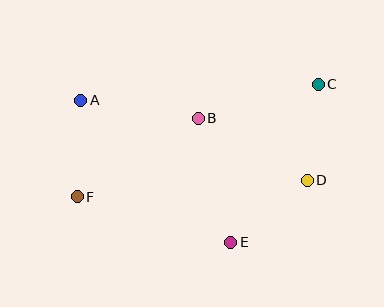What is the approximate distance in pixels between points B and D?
The distance between B and D is approximately 125 pixels.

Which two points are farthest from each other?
Points C and F are farthest from each other.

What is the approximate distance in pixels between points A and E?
The distance between A and E is approximately 206 pixels.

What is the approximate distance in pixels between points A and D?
The distance between A and D is approximately 240 pixels.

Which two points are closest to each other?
Points C and D are closest to each other.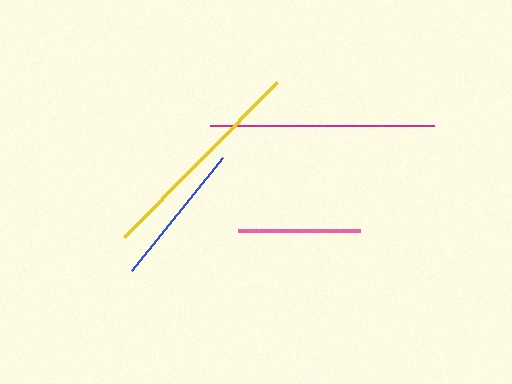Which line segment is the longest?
The magenta line is the longest at approximately 224 pixels.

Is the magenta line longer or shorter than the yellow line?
The magenta line is longer than the yellow line.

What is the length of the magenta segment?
The magenta segment is approximately 224 pixels long.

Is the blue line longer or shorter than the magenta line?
The magenta line is longer than the blue line.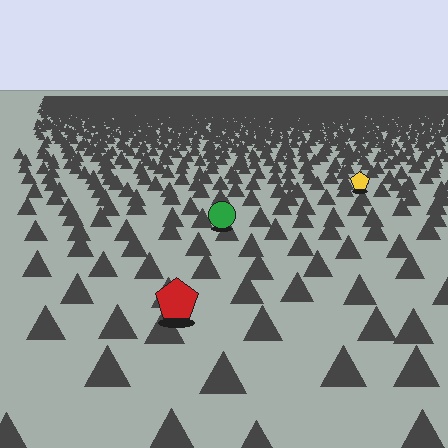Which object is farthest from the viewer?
The yellow pentagon is farthest from the viewer. It appears smaller and the ground texture around it is denser.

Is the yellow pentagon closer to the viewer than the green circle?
No. The green circle is closer — you can tell from the texture gradient: the ground texture is coarser near it.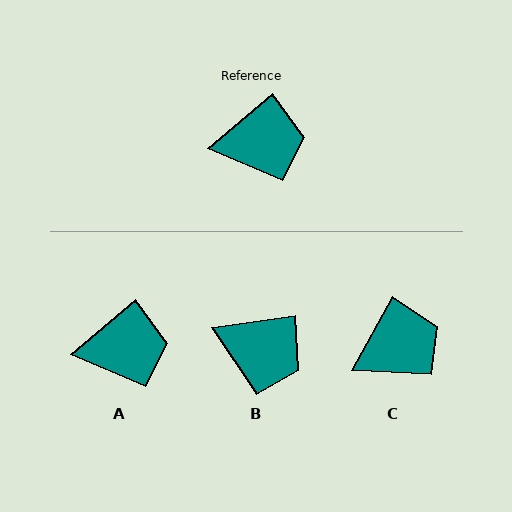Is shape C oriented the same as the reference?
No, it is off by about 20 degrees.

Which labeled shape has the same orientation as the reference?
A.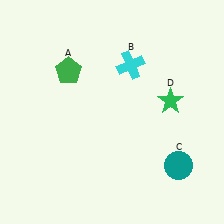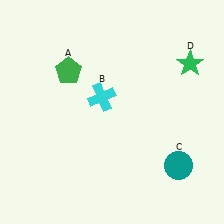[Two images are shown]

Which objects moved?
The objects that moved are: the cyan cross (B), the green star (D).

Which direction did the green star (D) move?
The green star (D) moved up.